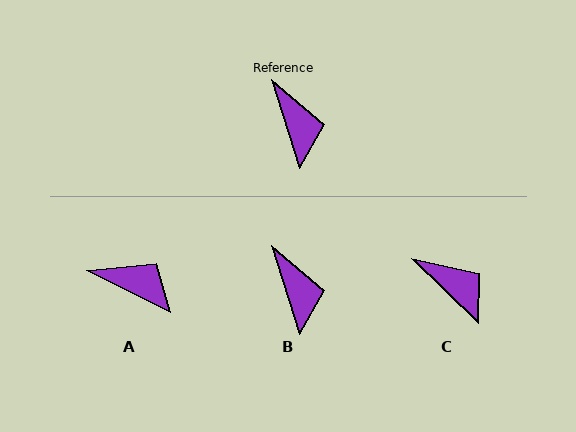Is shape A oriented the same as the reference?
No, it is off by about 46 degrees.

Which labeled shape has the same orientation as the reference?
B.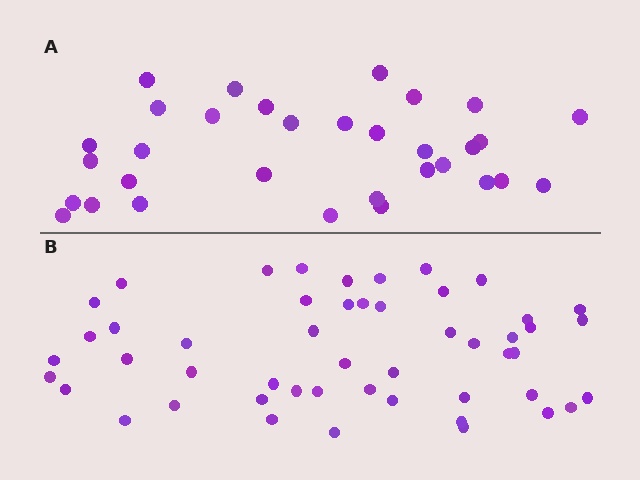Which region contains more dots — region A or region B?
Region B (the bottom region) has more dots.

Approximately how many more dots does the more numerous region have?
Region B has approximately 20 more dots than region A.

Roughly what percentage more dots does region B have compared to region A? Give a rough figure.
About 55% more.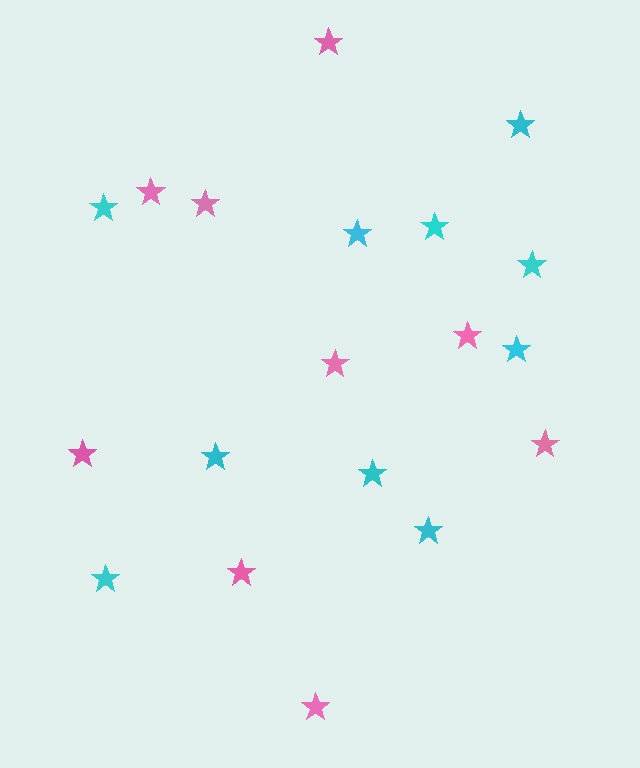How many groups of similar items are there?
There are 2 groups: one group of cyan stars (10) and one group of pink stars (9).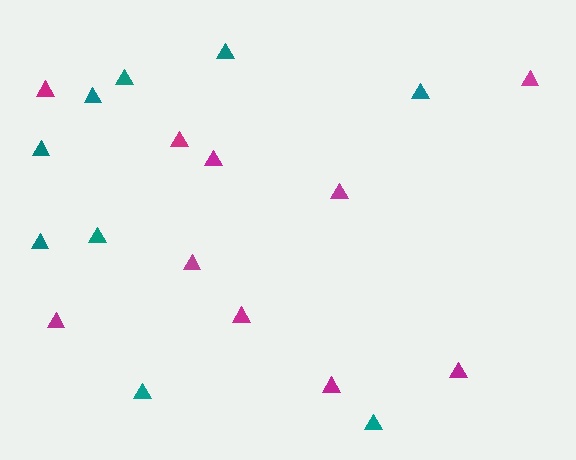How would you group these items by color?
There are 2 groups: one group of magenta triangles (10) and one group of teal triangles (9).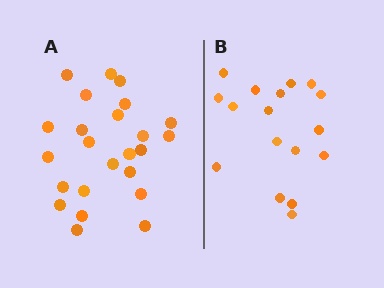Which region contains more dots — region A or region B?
Region A (the left region) has more dots.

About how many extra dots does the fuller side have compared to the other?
Region A has roughly 8 or so more dots than region B.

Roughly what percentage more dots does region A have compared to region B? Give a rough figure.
About 40% more.